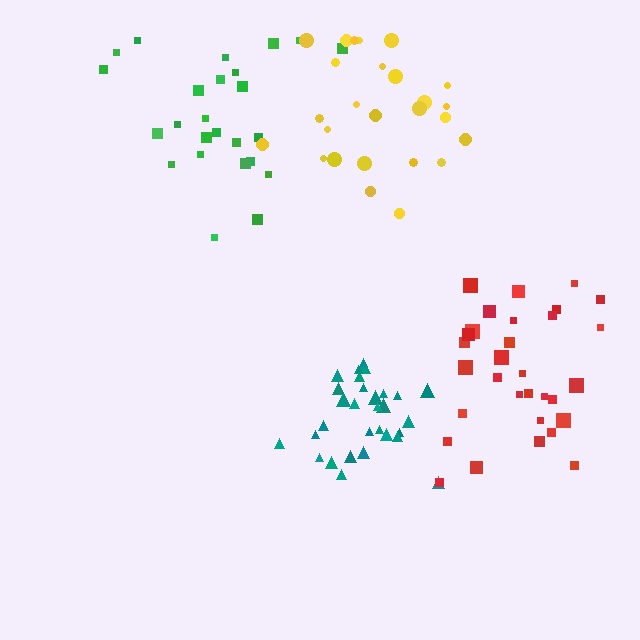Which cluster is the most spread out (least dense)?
Green.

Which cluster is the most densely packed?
Teal.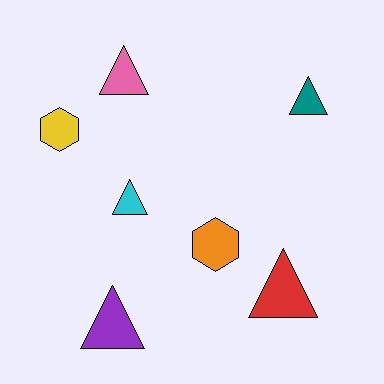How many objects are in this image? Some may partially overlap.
There are 7 objects.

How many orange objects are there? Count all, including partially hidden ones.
There is 1 orange object.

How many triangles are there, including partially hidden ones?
There are 5 triangles.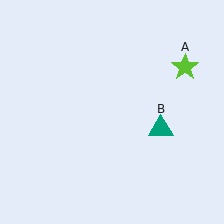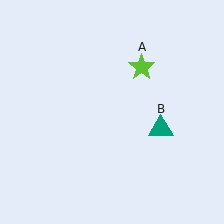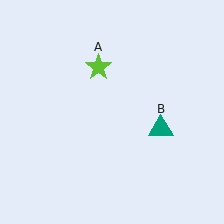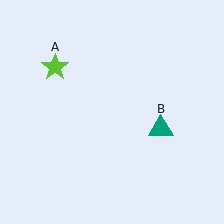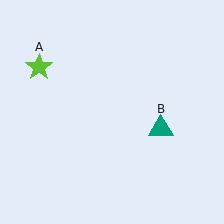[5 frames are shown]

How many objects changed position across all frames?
1 object changed position: lime star (object A).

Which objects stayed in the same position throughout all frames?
Teal triangle (object B) remained stationary.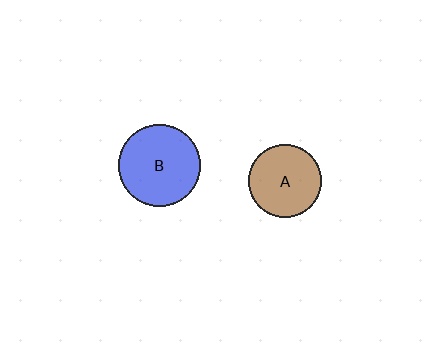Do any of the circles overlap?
No, none of the circles overlap.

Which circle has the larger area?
Circle B (blue).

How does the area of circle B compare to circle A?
Approximately 1.3 times.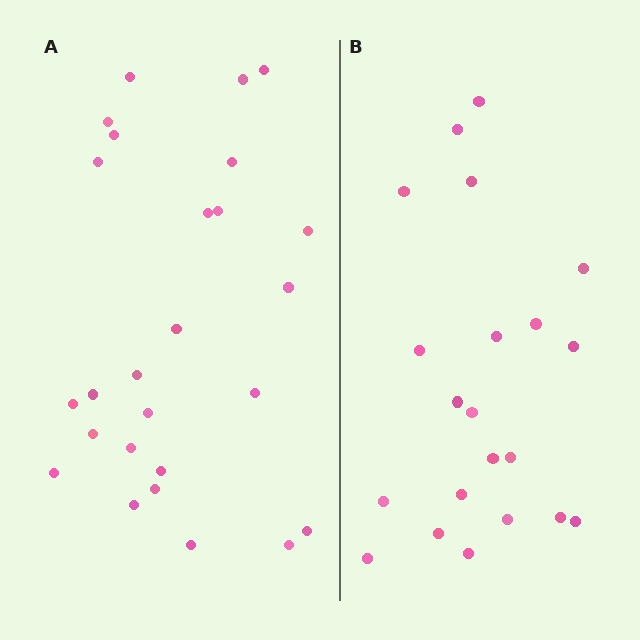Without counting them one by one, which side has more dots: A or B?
Region A (the left region) has more dots.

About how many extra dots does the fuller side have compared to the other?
Region A has about 5 more dots than region B.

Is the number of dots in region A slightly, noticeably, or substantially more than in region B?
Region A has only slightly more — the two regions are fairly close. The ratio is roughly 1.2 to 1.